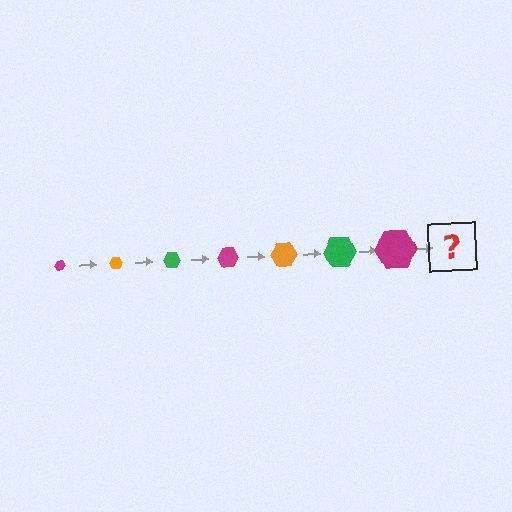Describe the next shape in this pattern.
It should be an orange hexagon, larger than the previous one.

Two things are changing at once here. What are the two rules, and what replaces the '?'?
The two rules are that the hexagon grows larger each step and the color cycles through magenta, orange, and green. The '?' should be an orange hexagon, larger than the previous one.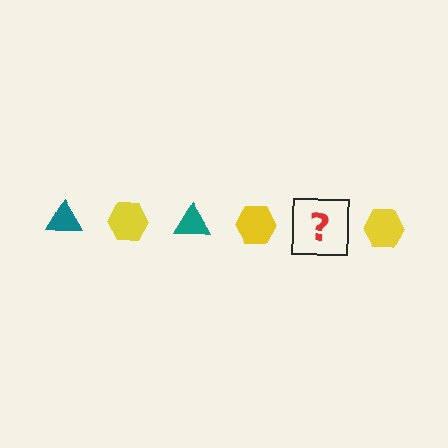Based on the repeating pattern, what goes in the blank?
The blank should be a teal triangle.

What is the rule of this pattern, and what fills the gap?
The rule is that the pattern alternates between teal triangle and yellow hexagon. The gap should be filled with a teal triangle.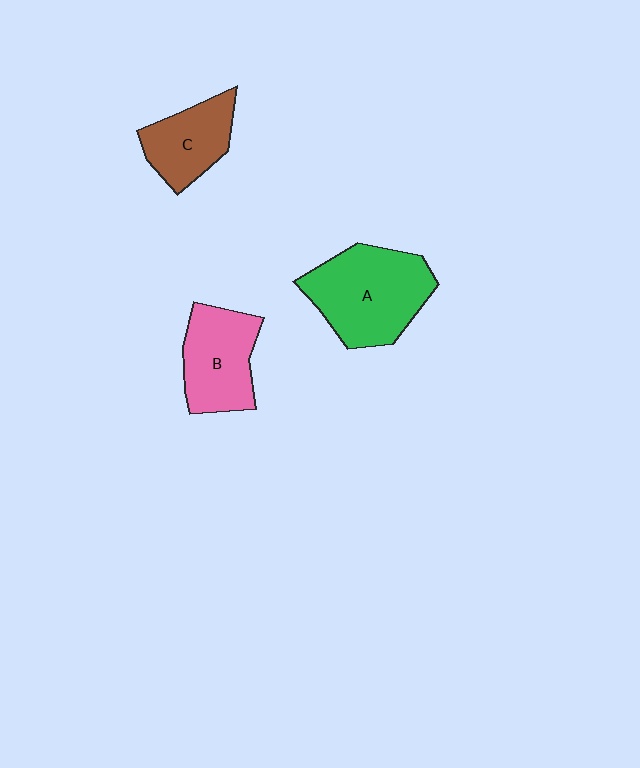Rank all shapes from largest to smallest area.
From largest to smallest: A (green), B (pink), C (brown).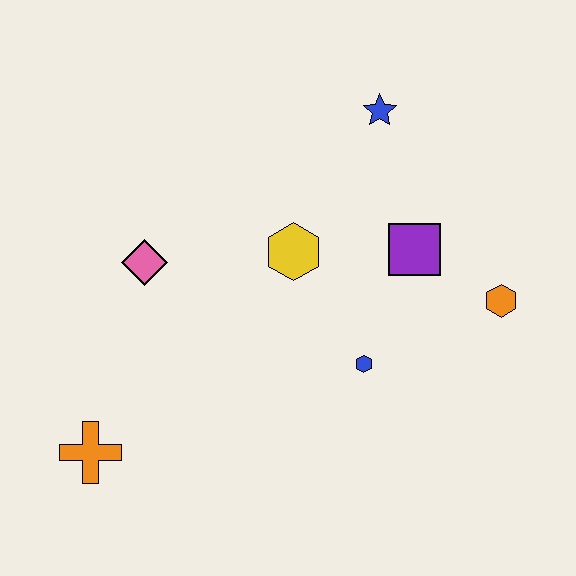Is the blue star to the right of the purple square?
No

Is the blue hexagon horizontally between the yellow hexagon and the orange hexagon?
Yes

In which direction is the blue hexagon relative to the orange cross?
The blue hexagon is to the right of the orange cross.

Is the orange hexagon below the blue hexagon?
No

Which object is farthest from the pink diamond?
The orange hexagon is farthest from the pink diamond.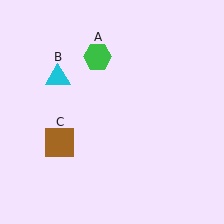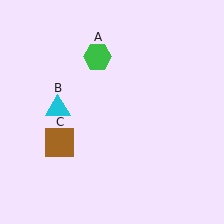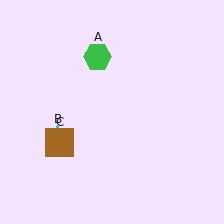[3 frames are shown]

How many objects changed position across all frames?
1 object changed position: cyan triangle (object B).